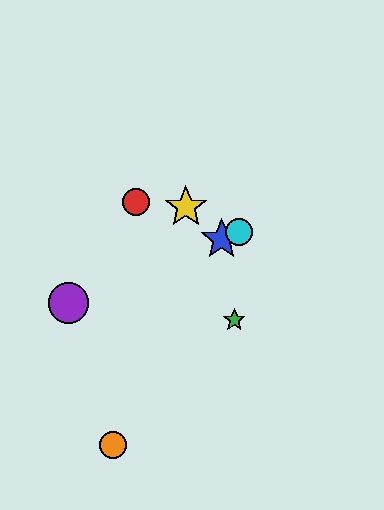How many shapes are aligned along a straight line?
3 shapes (the blue star, the purple circle, the cyan circle) are aligned along a straight line.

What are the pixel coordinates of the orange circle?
The orange circle is at (113, 445).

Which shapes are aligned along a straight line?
The blue star, the purple circle, the cyan circle are aligned along a straight line.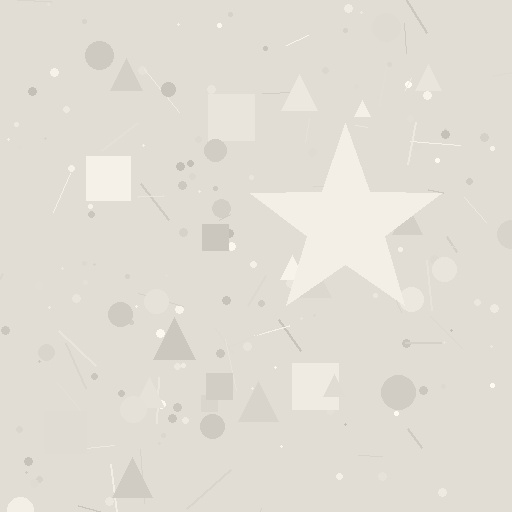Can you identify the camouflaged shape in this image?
The camouflaged shape is a star.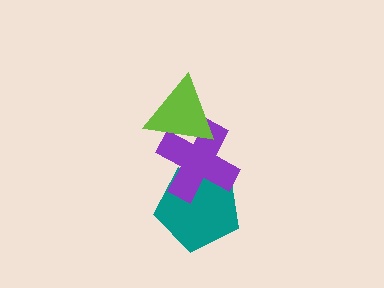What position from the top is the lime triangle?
The lime triangle is 1st from the top.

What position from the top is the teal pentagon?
The teal pentagon is 3rd from the top.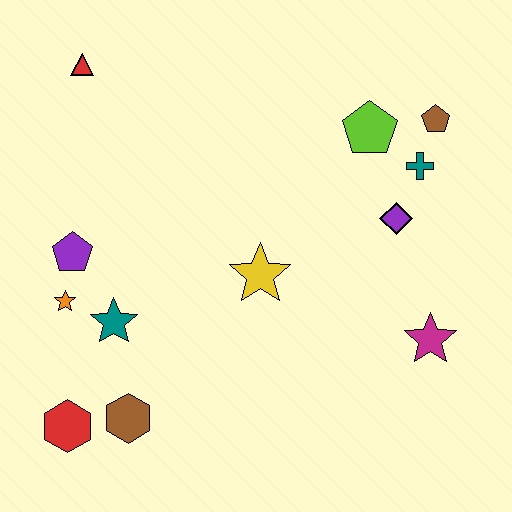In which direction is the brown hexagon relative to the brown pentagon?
The brown hexagon is to the left of the brown pentagon.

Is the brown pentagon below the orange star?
No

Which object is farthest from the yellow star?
The red triangle is farthest from the yellow star.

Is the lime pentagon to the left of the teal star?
No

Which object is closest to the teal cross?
The brown pentagon is closest to the teal cross.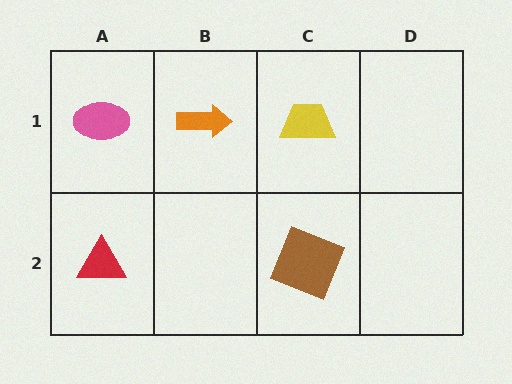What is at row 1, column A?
A pink ellipse.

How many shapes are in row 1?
3 shapes.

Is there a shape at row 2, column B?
No, that cell is empty.